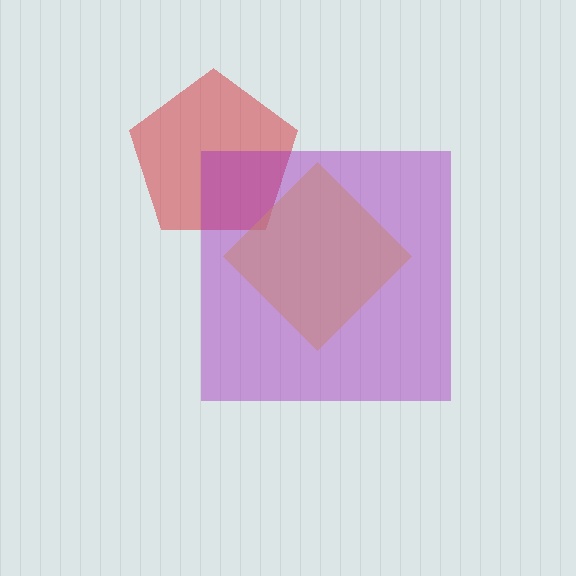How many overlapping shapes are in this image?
There are 3 overlapping shapes in the image.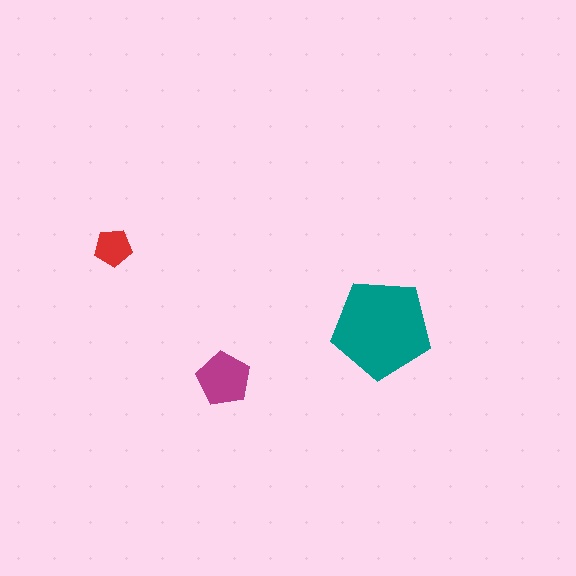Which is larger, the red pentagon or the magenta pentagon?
The magenta one.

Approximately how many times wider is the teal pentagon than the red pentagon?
About 2.5 times wider.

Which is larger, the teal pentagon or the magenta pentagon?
The teal one.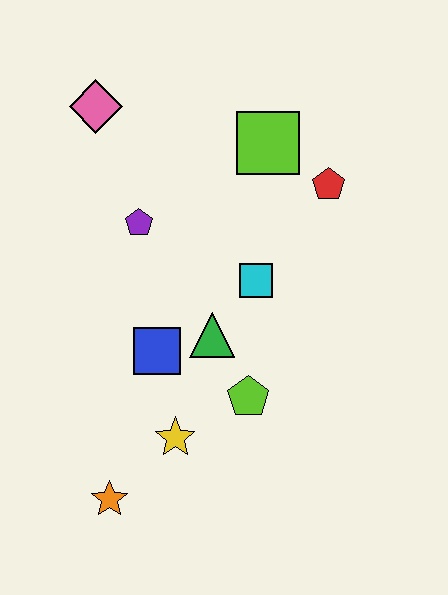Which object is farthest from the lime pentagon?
The pink diamond is farthest from the lime pentagon.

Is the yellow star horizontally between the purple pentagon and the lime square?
Yes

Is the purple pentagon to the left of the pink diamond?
No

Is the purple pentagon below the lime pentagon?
No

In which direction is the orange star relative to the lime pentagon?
The orange star is to the left of the lime pentagon.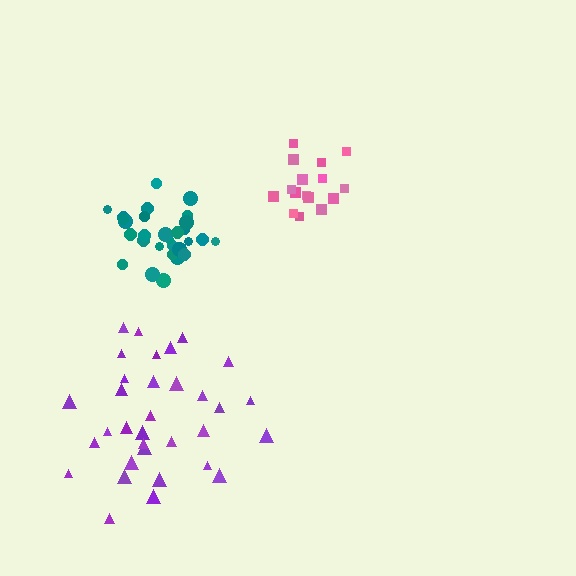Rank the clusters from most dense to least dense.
teal, pink, purple.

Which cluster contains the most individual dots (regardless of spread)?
Purple (33).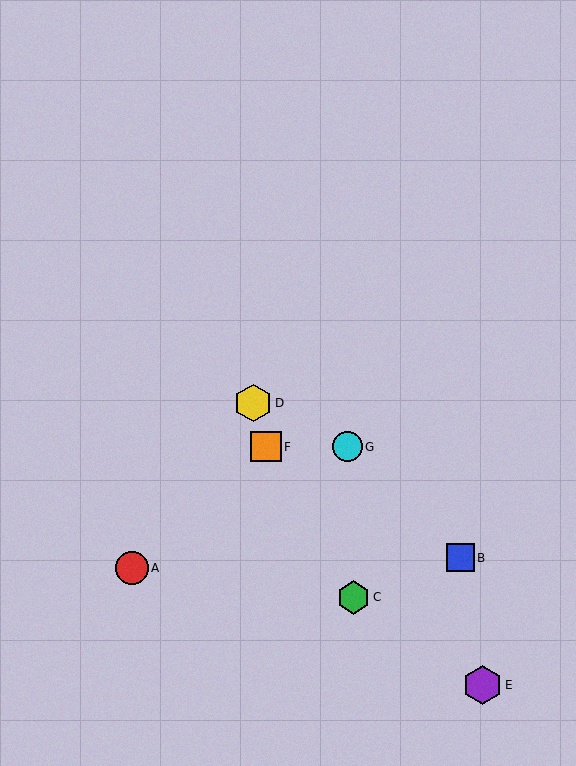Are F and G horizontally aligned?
Yes, both are at y≈447.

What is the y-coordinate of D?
Object D is at y≈403.